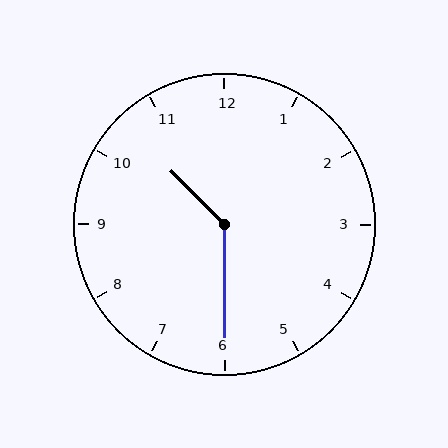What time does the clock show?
10:30.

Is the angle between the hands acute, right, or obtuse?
It is obtuse.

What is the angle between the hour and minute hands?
Approximately 135 degrees.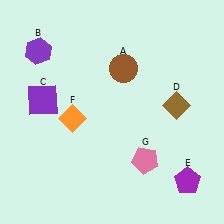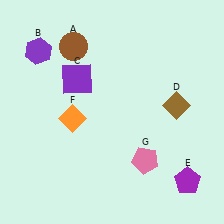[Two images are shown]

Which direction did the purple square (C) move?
The purple square (C) moved right.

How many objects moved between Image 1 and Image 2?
2 objects moved between the two images.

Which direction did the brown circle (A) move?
The brown circle (A) moved left.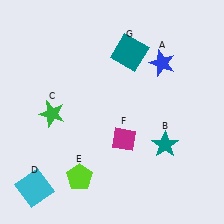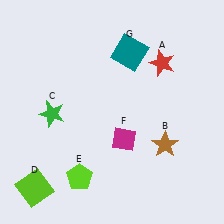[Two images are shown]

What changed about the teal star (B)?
In Image 1, B is teal. In Image 2, it changed to brown.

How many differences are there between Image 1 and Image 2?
There are 3 differences between the two images.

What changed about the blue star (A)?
In Image 1, A is blue. In Image 2, it changed to red.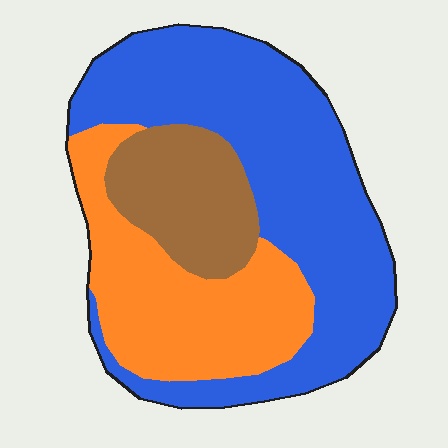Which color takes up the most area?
Blue, at roughly 55%.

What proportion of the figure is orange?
Orange takes up between a sixth and a third of the figure.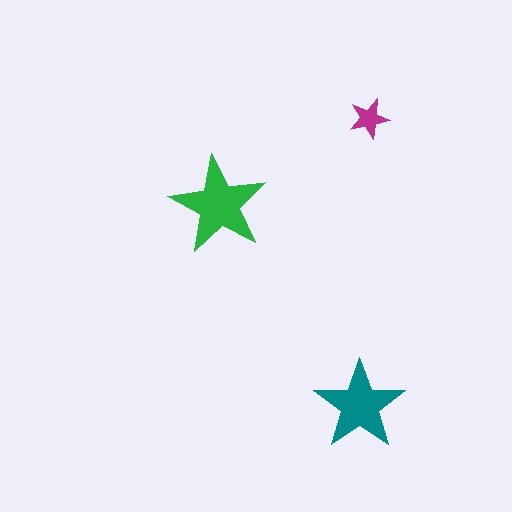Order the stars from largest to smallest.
the green one, the teal one, the magenta one.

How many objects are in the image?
There are 3 objects in the image.